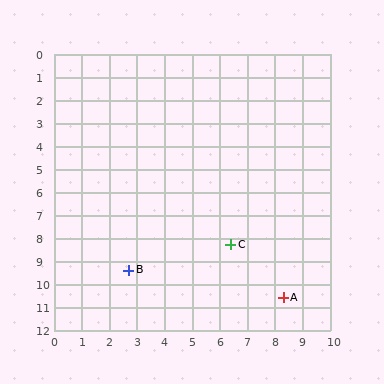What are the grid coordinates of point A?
Point A is at approximately (8.3, 10.6).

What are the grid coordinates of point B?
Point B is at approximately (2.7, 9.4).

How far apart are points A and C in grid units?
Points A and C are about 3.0 grid units apart.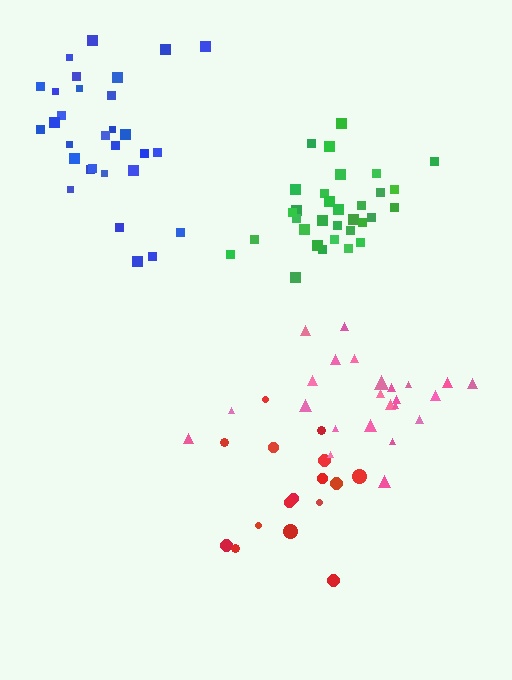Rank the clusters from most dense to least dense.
green, blue, pink, red.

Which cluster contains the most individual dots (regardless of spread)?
Green (32).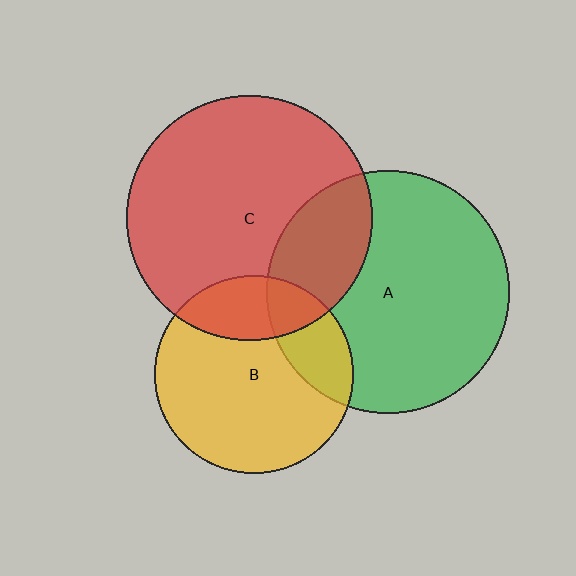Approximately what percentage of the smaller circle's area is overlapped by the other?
Approximately 20%.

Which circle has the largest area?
Circle C (red).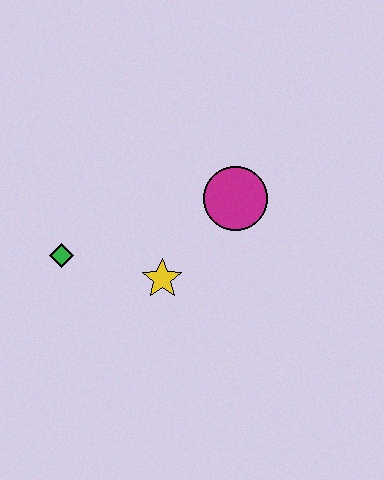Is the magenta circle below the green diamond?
No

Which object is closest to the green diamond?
The yellow star is closest to the green diamond.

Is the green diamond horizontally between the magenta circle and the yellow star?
No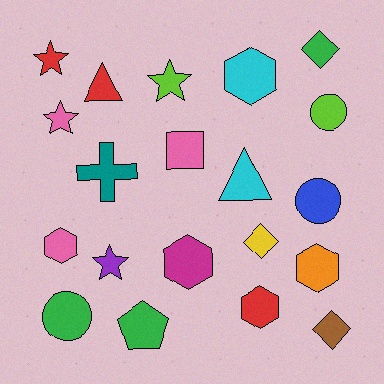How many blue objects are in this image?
There is 1 blue object.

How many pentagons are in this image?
There is 1 pentagon.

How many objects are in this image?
There are 20 objects.